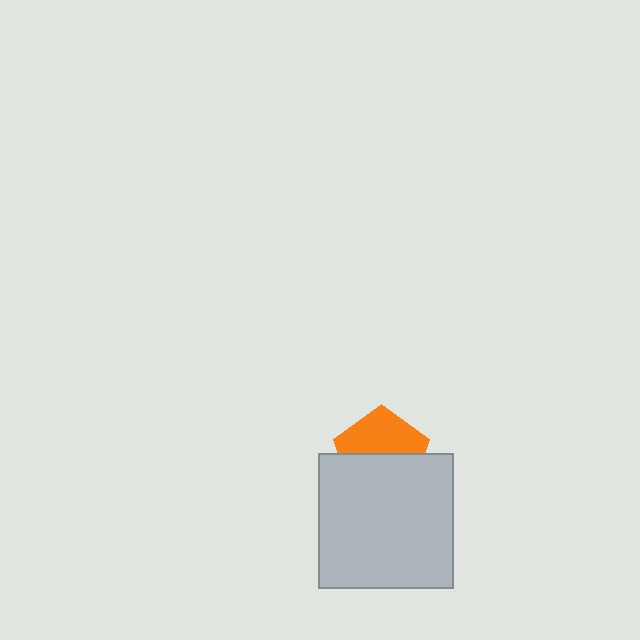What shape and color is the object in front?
The object in front is a light gray rectangle.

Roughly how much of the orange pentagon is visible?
About half of it is visible (roughly 49%).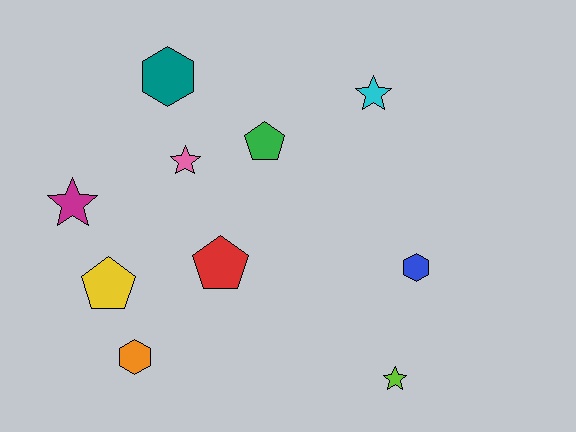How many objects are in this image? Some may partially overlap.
There are 10 objects.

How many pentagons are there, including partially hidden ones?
There are 3 pentagons.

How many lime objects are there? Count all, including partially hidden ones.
There is 1 lime object.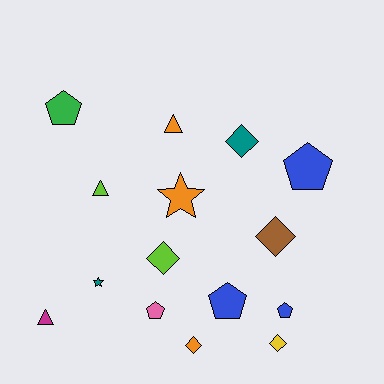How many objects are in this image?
There are 15 objects.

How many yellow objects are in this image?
There is 1 yellow object.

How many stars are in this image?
There are 2 stars.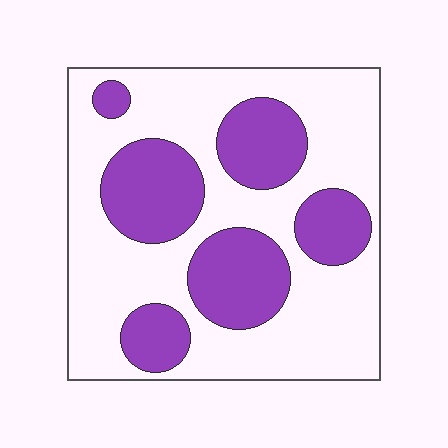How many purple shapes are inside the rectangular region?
6.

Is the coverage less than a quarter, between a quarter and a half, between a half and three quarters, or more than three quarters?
Between a quarter and a half.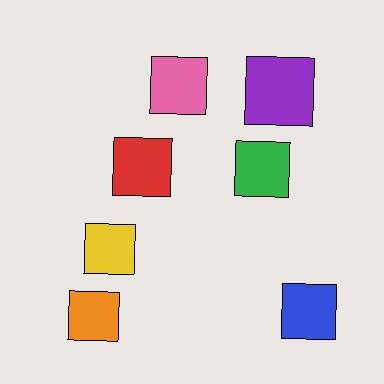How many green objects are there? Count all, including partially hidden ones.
There is 1 green object.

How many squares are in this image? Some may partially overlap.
There are 7 squares.